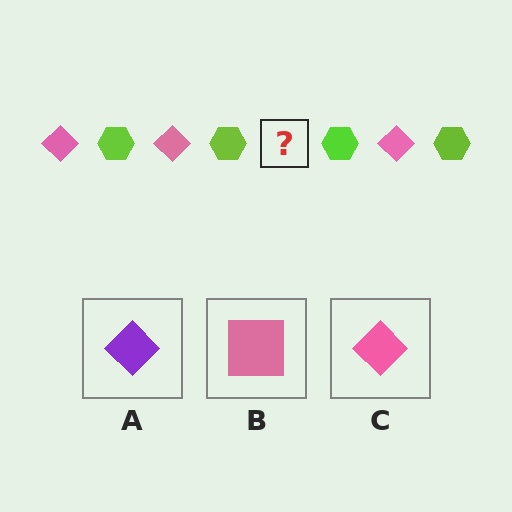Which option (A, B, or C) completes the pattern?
C.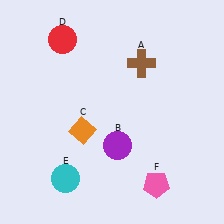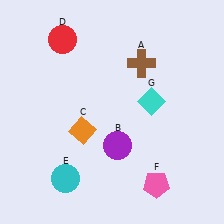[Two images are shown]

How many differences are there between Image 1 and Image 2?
There is 1 difference between the two images.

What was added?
A cyan diamond (G) was added in Image 2.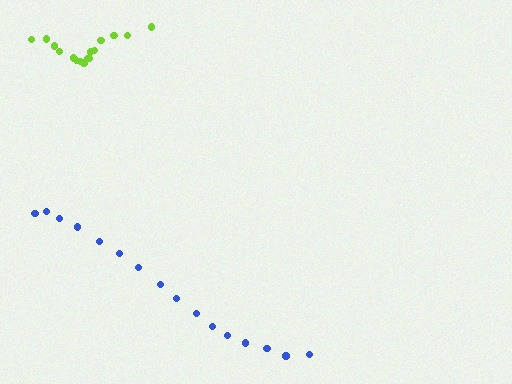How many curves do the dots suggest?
There are 2 distinct paths.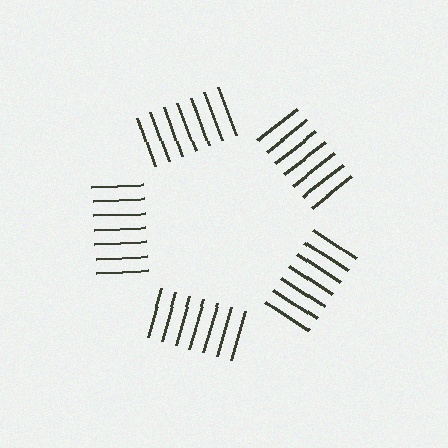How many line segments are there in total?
35 — 7 along each of the 5 edges.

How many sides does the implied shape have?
5 sides — the line-ends trace a pentagon.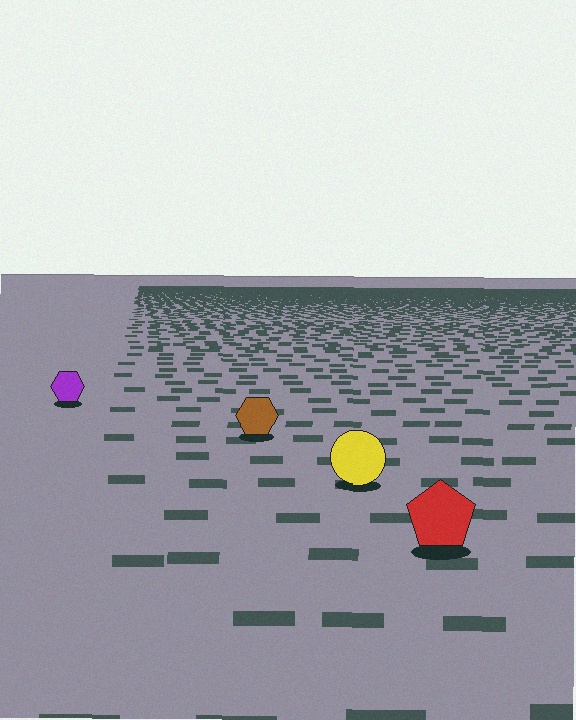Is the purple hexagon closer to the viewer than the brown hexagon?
No. The brown hexagon is closer — you can tell from the texture gradient: the ground texture is coarser near it.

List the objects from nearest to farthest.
From nearest to farthest: the red pentagon, the yellow circle, the brown hexagon, the purple hexagon.